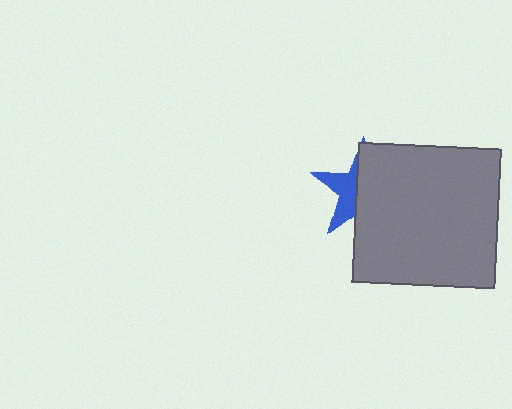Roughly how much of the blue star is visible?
A small part of it is visible (roughly 41%).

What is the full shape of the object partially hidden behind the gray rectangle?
The partially hidden object is a blue star.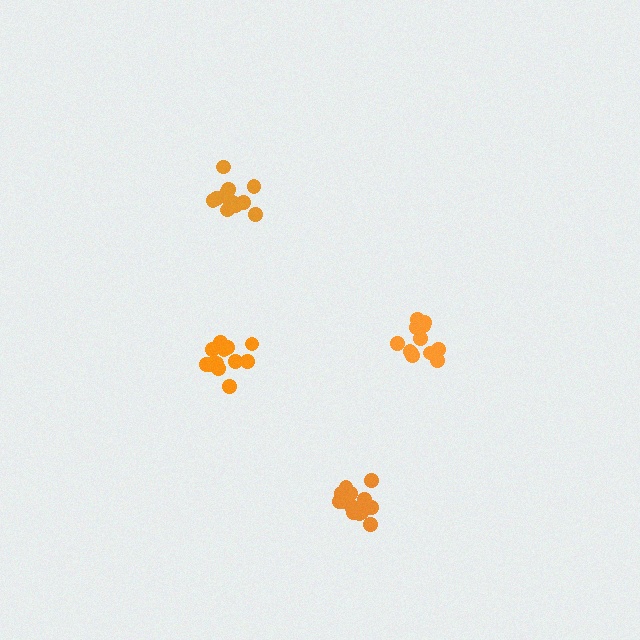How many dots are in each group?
Group 1: 14 dots, Group 2: 12 dots, Group 3: 13 dots, Group 4: 12 dots (51 total).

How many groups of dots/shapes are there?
There are 4 groups.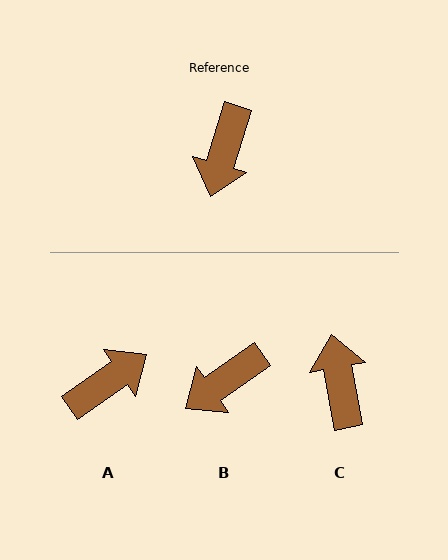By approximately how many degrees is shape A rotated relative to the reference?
Approximately 142 degrees counter-clockwise.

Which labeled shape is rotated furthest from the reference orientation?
C, about 153 degrees away.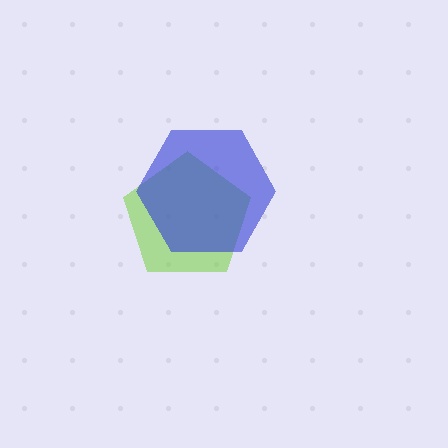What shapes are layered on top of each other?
The layered shapes are: a lime pentagon, a blue hexagon.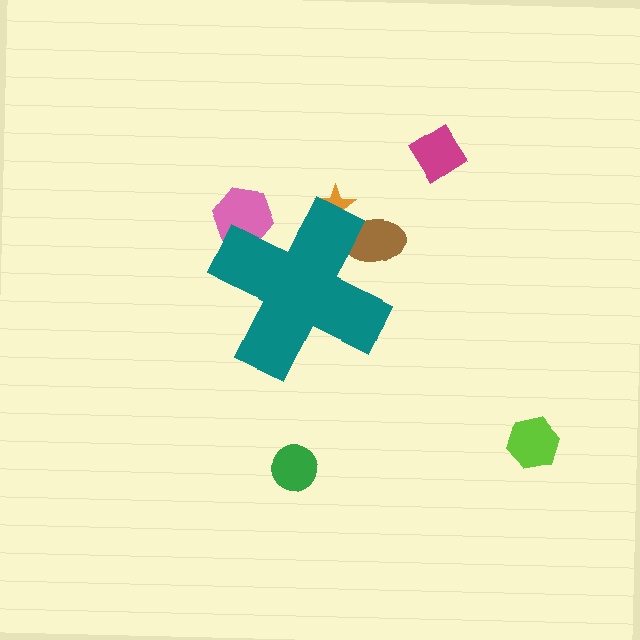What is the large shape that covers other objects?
A teal cross.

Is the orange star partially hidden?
Yes, the orange star is partially hidden behind the teal cross.